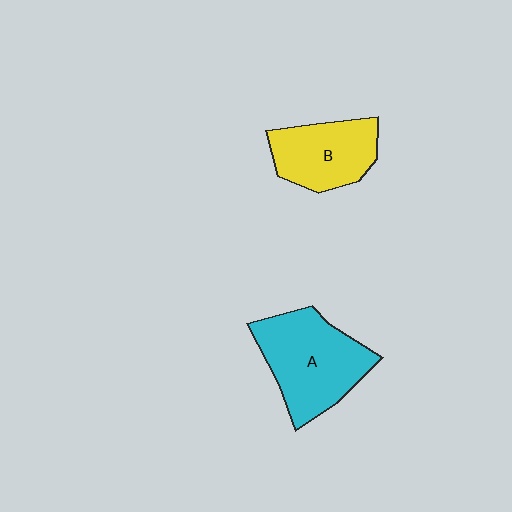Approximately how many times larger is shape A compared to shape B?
Approximately 1.4 times.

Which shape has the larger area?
Shape A (cyan).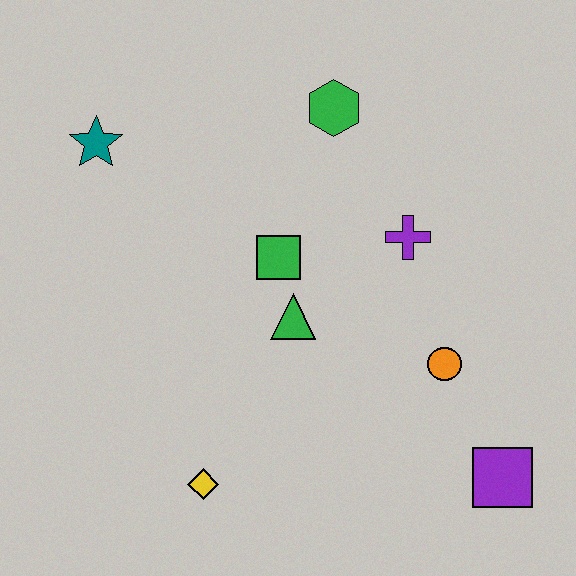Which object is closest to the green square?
The green triangle is closest to the green square.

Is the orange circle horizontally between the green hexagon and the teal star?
No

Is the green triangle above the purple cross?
No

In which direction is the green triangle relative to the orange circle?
The green triangle is to the left of the orange circle.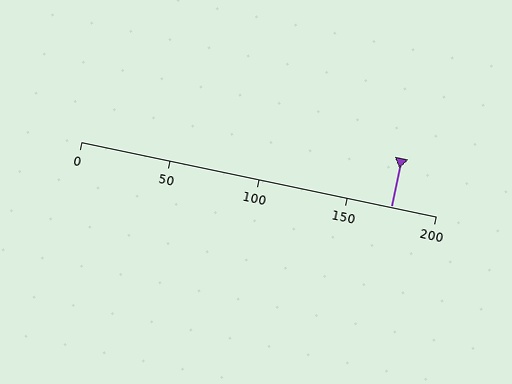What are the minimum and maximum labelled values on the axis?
The axis runs from 0 to 200.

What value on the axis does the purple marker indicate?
The marker indicates approximately 175.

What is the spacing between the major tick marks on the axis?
The major ticks are spaced 50 apart.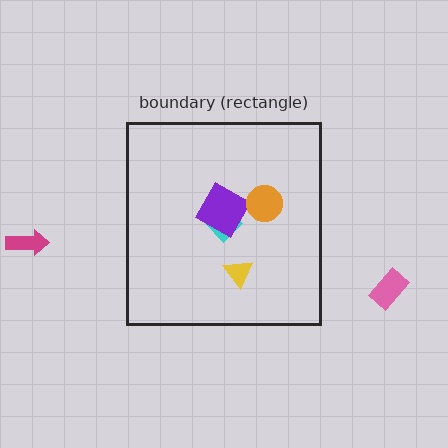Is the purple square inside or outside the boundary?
Inside.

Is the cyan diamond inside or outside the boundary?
Inside.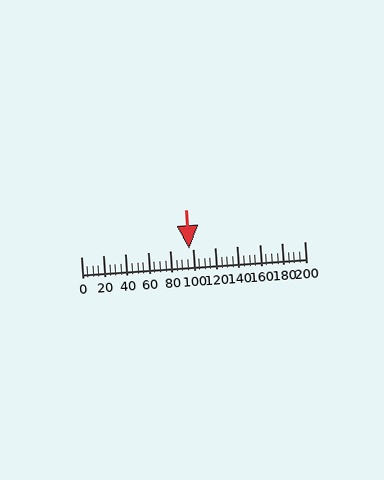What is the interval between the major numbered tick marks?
The major tick marks are spaced 20 units apart.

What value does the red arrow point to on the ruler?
The red arrow points to approximately 97.